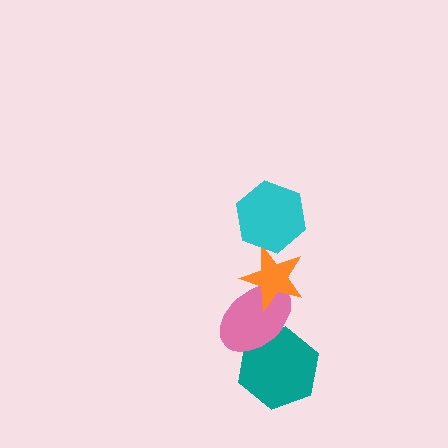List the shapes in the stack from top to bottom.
From top to bottom: the cyan hexagon, the orange star, the pink ellipse, the teal hexagon.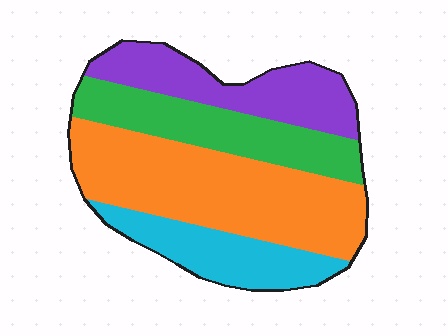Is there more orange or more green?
Orange.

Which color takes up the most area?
Orange, at roughly 40%.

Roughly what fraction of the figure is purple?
Purple covers roughly 20% of the figure.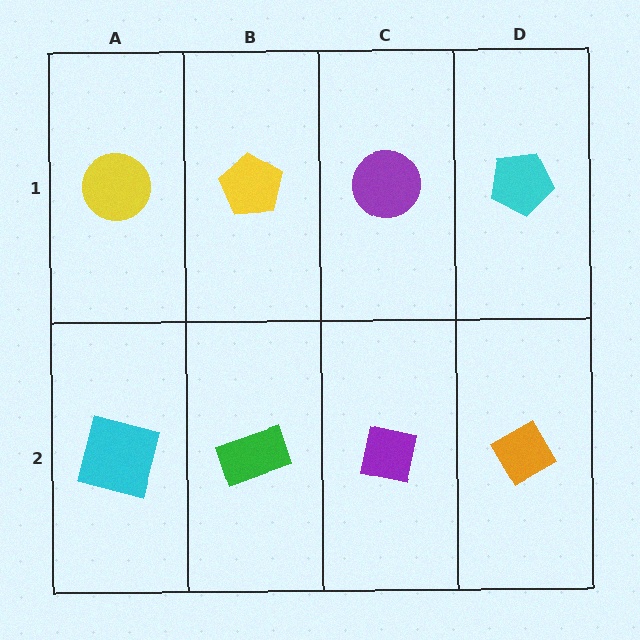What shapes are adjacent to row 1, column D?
An orange diamond (row 2, column D), a purple circle (row 1, column C).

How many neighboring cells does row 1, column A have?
2.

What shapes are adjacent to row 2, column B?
A yellow pentagon (row 1, column B), a cyan square (row 2, column A), a purple square (row 2, column C).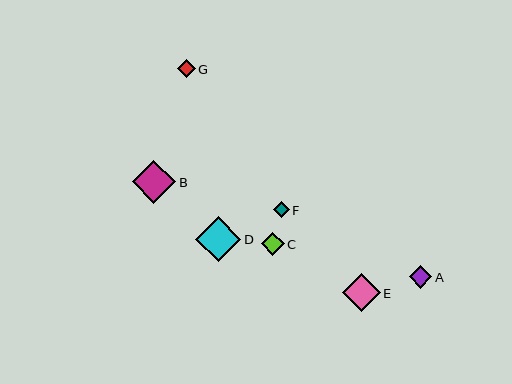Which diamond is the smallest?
Diamond F is the smallest with a size of approximately 16 pixels.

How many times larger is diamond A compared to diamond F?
Diamond A is approximately 1.4 times the size of diamond F.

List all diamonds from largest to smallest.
From largest to smallest: D, B, E, A, C, G, F.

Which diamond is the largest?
Diamond D is the largest with a size of approximately 45 pixels.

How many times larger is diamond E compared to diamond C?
Diamond E is approximately 1.7 times the size of diamond C.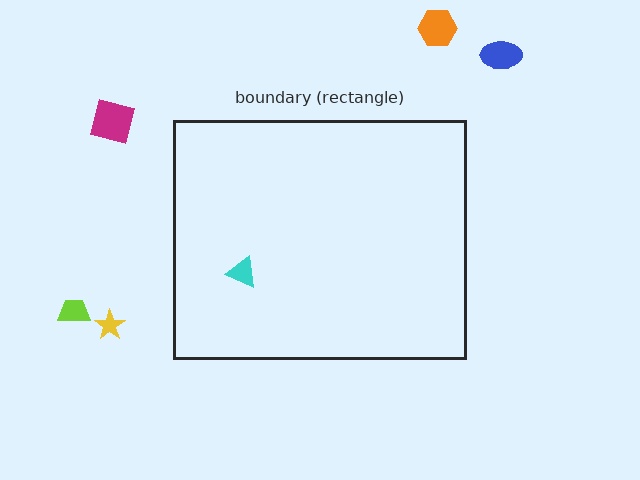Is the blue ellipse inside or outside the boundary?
Outside.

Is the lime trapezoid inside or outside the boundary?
Outside.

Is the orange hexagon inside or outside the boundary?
Outside.